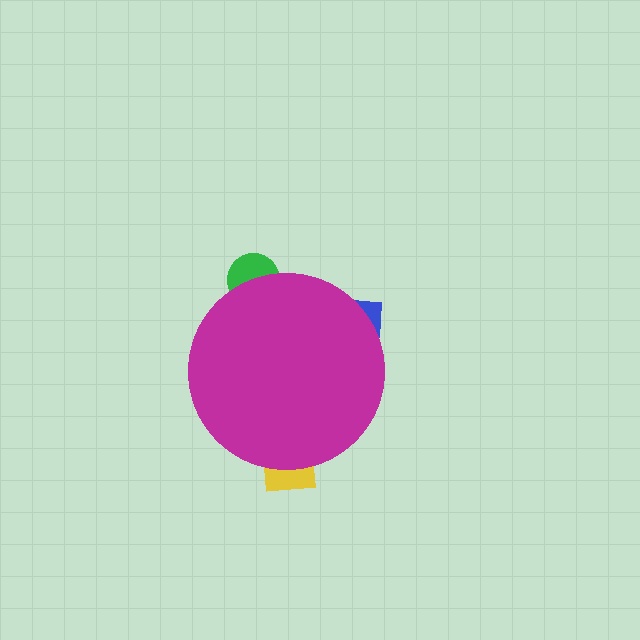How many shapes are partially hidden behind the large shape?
3 shapes are partially hidden.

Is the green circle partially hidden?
Yes, the green circle is partially hidden behind the magenta circle.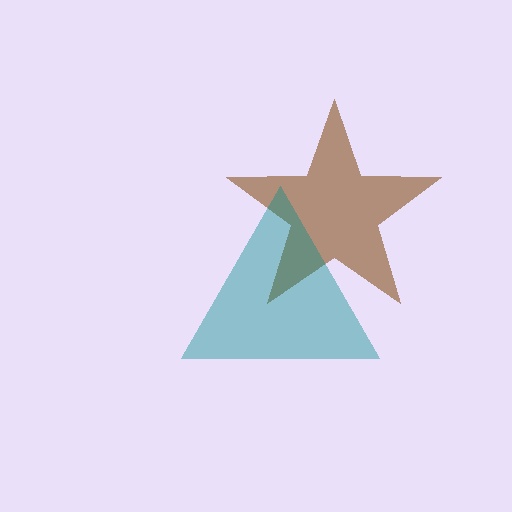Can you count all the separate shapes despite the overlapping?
Yes, there are 2 separate shapes.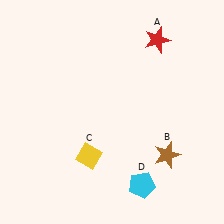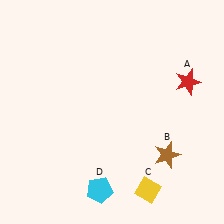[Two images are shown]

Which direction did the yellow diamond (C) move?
The yellow diamond (C) moved right.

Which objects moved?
The objects that moved are: the red star (A), the yellow diamond (C), the cyan pentagon (D).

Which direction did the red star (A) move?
The red star (A) moved down.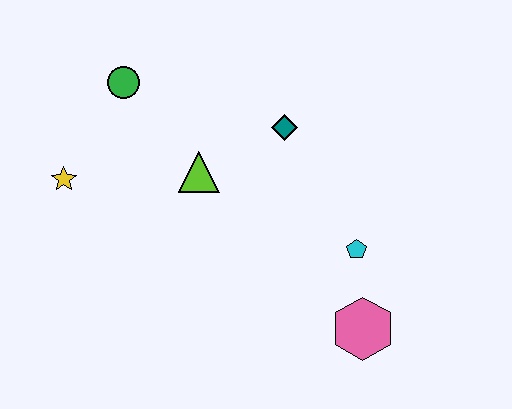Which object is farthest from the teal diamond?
The yellow star is farthest from the teal diamond.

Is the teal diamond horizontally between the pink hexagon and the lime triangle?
Yes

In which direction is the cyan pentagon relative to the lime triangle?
The cyan pentagon is to the right of the lime triangle.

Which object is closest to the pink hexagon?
The cyan pentagon is closest to the pink hexagon.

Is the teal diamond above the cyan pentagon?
Yes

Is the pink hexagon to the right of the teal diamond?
Yes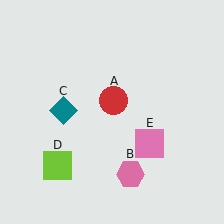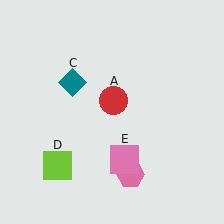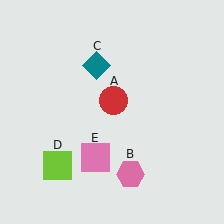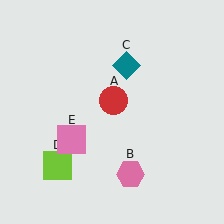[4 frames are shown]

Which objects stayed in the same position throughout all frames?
Red circle (object A) and pink hexagon (object B) and lime square (object D) remained stationary.